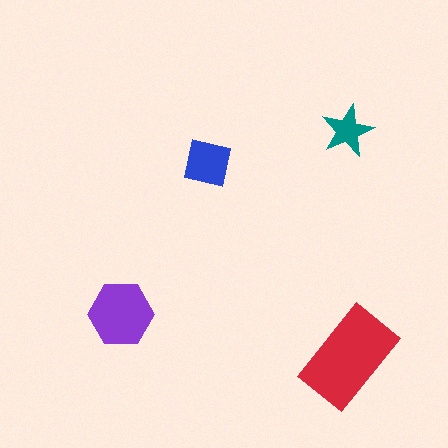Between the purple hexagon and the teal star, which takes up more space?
The purple hexagon.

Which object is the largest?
The red rectangle.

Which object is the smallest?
The teal star.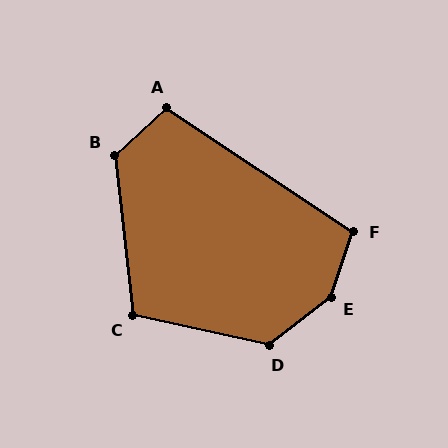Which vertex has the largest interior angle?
E, at approximately 147 degrees.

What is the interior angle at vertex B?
Approximately 126 degrees (obtuse).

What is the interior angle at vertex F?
Approximately 105 degrees (obtuse).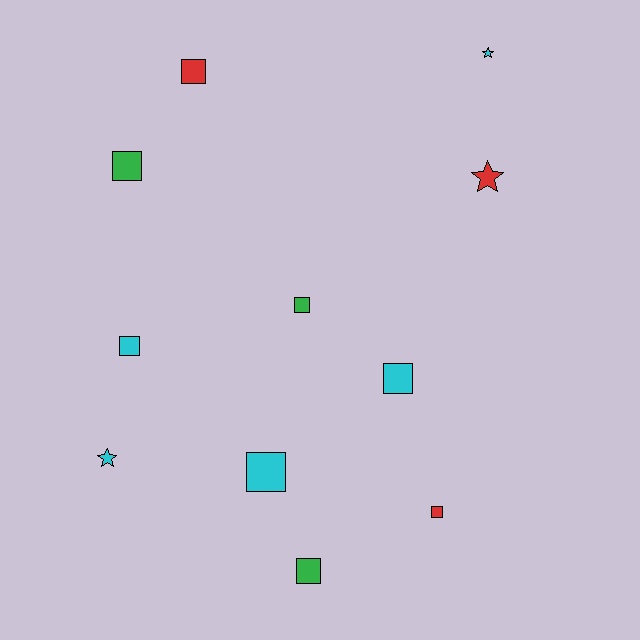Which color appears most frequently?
Cyan, with 5 objects.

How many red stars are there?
There is 1 red star.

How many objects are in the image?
There are 11 objects.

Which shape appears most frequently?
Square, with 8 objects.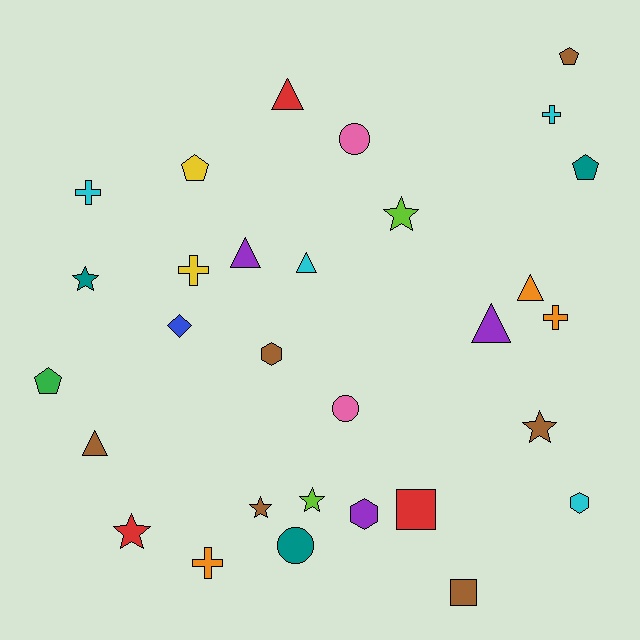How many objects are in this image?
There are 30 objects.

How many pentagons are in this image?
There are 4 pentagons.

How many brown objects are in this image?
There are 6 brown objects.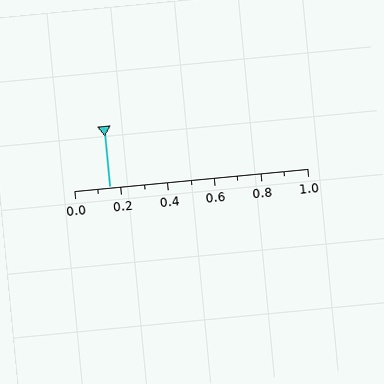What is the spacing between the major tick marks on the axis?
The major ticks are spaced 0.2 apart.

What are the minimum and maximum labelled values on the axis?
The axis runs from 0.0 to 1.0.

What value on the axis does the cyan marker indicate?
The marker indicates approximately 0.15.